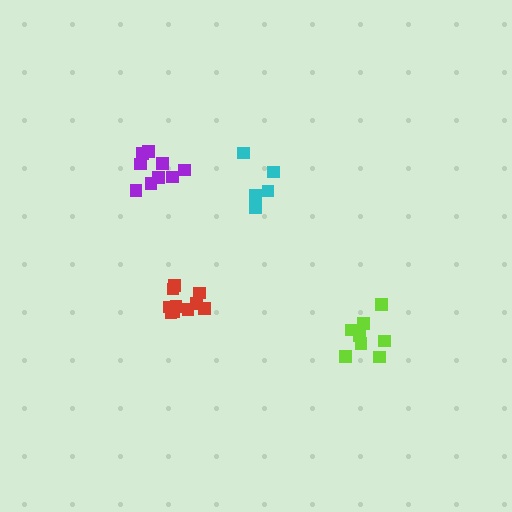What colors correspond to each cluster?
The clusters are colored: red, lime, purple, cyan.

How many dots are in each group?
Group 1: 10 dots, Group 2: 8 dots, Group 3: 9 dots, Group 4: 5 dots (32 total).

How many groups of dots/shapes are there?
There are 4 groups.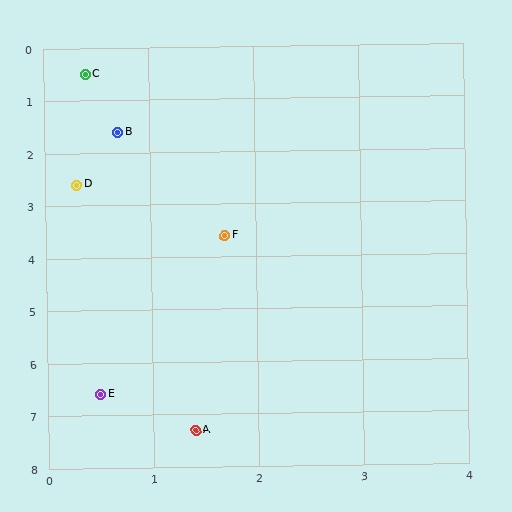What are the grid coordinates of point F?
Point F is at approximately (1.7, 3.6).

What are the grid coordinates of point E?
Point E is at approximately (0.5, 6.6).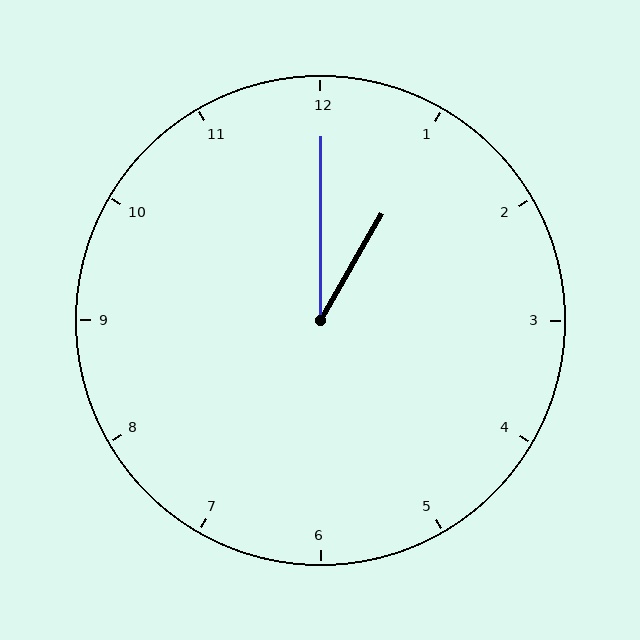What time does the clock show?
1:00.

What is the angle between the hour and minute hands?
Approximately 30 degrees.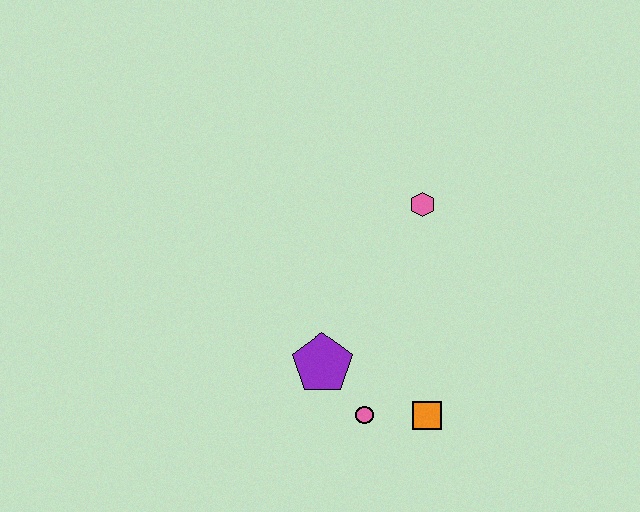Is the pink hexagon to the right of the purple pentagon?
Yes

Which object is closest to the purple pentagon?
The pink circle is closest to the purple pentagon.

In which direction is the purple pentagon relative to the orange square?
The purple pentagon is to the left of the orange square.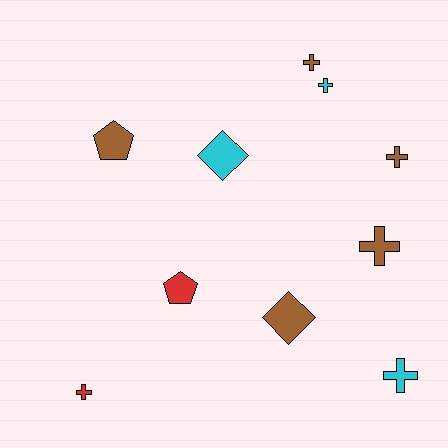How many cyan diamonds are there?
There is 1 cyan diamond.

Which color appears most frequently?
Brown, with 5 objects.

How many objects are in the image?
There are 10 objects.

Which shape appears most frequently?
Cross, with 6 objects.